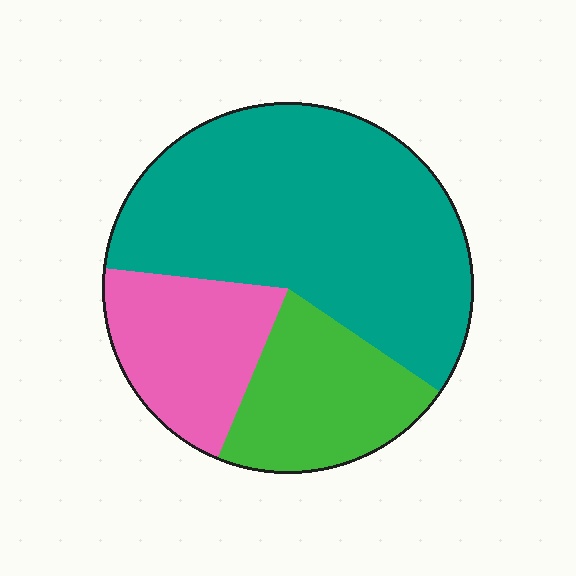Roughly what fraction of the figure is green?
Green takes up about one fifth (1/5) of the figure.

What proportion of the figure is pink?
Pink covers about 20% of the figure.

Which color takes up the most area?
Teal, at roughly 60%.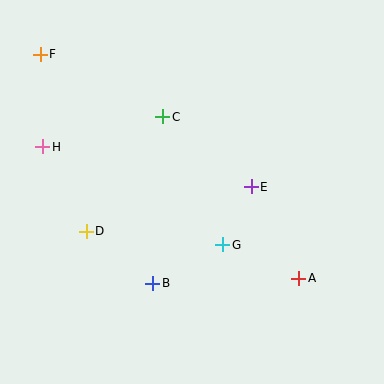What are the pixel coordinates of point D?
Point D is at (86, 232).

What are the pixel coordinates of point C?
Point C is at (163, 117).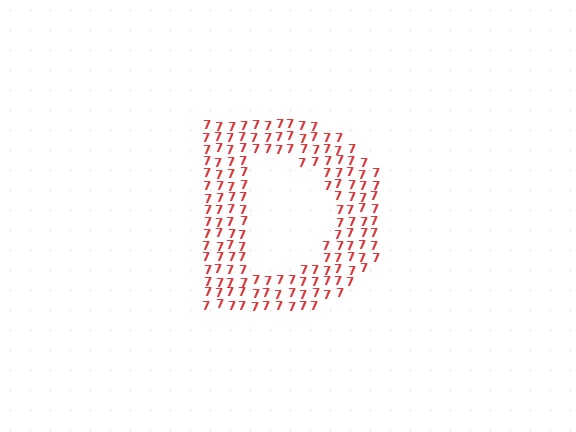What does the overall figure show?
The overall figure shows the letter D.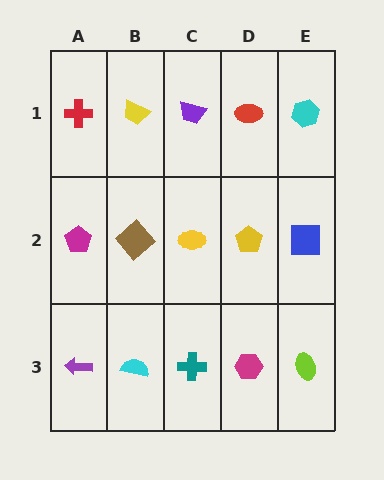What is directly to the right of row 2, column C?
A yellow pentagon.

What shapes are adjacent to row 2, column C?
A purple trapezoid (row 1, column C), a teal cross (row 3, column C), a brown diamond (row 2, column B), a yellow pentagon (row 2, column D).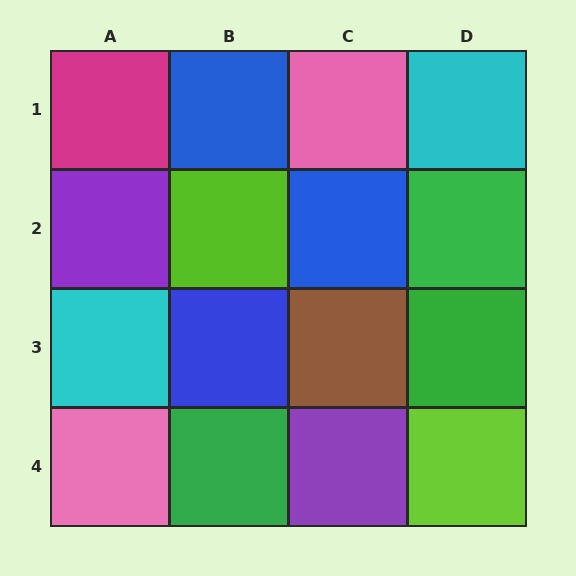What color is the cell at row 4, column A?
Pink.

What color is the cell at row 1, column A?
Magenta.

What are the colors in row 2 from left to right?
Purple, lime, blue, green.